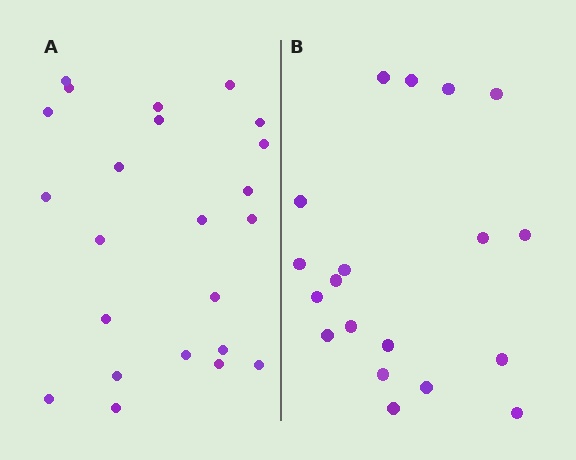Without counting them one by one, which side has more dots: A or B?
Region A (the left region) has more dots.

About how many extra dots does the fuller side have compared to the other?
Region A has about 4 more dots than region B.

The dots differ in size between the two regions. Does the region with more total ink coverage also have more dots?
No. Region B has more total ink coverage because its dots are larger, but region A actually contains more individual dots. Total area can be misleading — the number of items is what matters here.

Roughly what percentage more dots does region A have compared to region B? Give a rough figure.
About 20% more.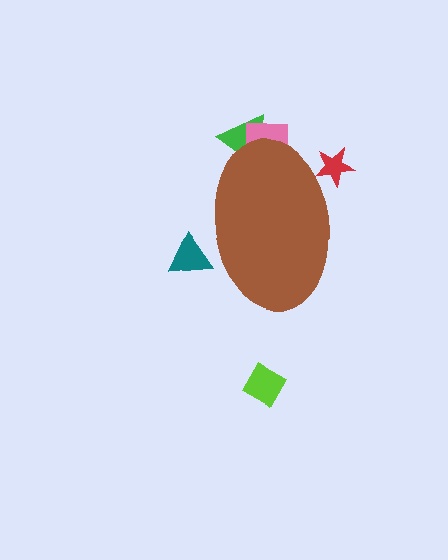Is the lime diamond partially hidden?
No, the lime diamond is fully visible.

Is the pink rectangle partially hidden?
Yes, the pink rectangle is partially hidden behind the brown ellipse.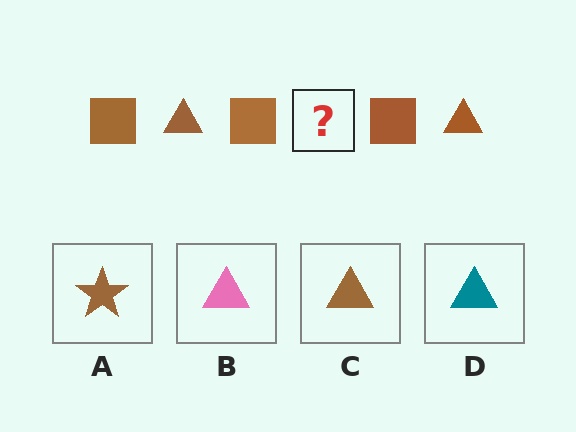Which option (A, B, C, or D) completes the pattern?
C.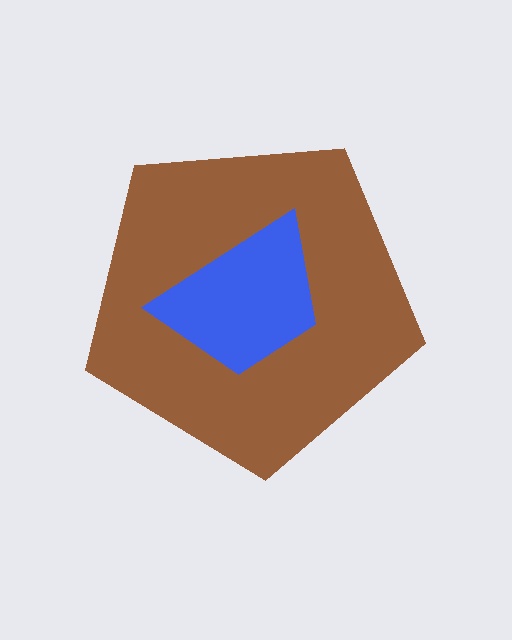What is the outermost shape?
The brown pentagon.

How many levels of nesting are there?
2.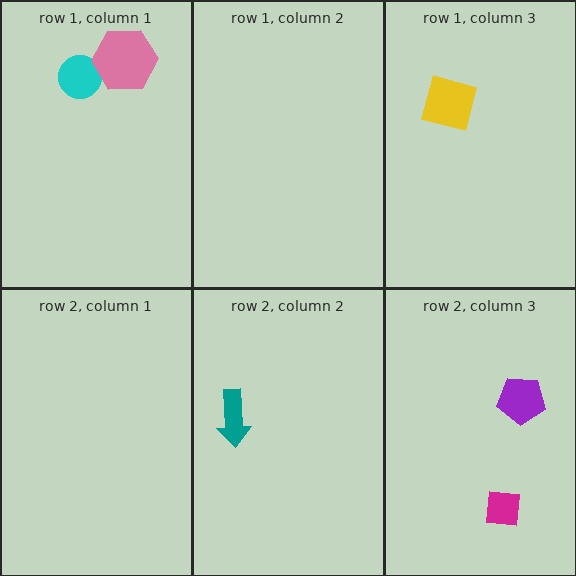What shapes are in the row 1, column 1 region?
The cyan circle, the pink hexagon.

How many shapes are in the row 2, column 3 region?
2.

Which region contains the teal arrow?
The row 2, column 2 region.